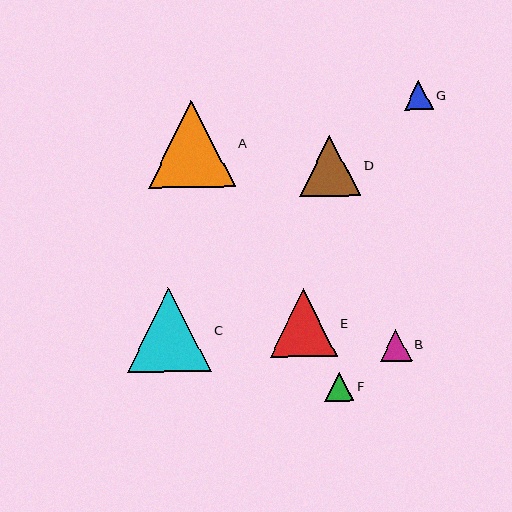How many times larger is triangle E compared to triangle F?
Triangle E is approximately 2.4 times the size of triangle F.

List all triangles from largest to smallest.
From largest to smallest: A, C, E, D, B, G, F.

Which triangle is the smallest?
Triangle F is the smallest with a size of approximately 29 pixels.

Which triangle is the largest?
Triangle A is the largest with a size of approximately 87 pixels.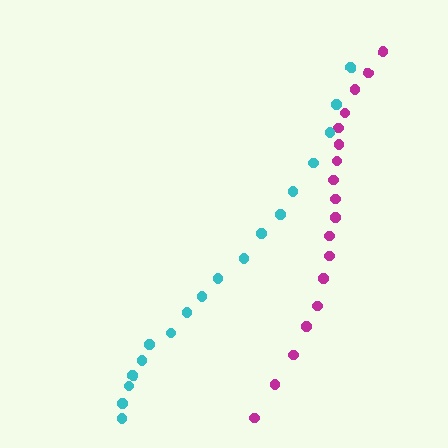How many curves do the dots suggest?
There are 2 distinct paths.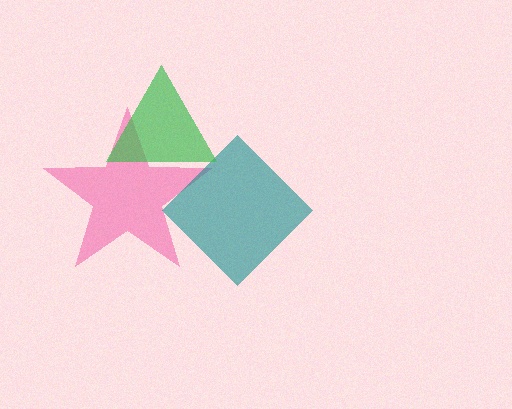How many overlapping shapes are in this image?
There are 3 overlapping shapes in the image.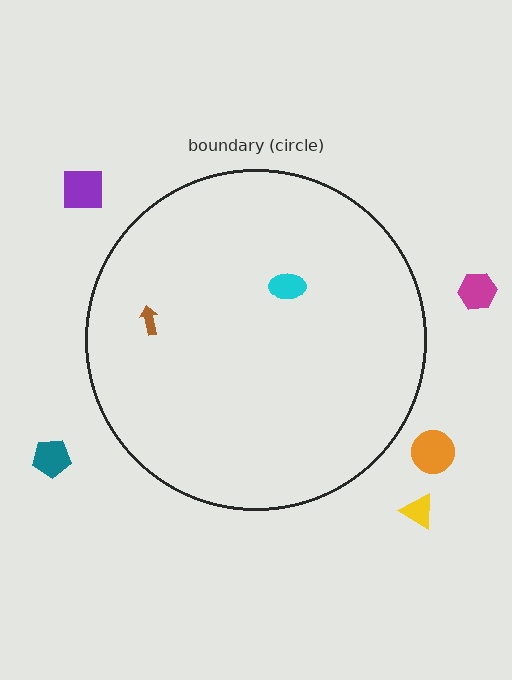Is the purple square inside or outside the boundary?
Outside.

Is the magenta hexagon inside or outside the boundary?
Outside.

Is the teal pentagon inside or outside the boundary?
Outside.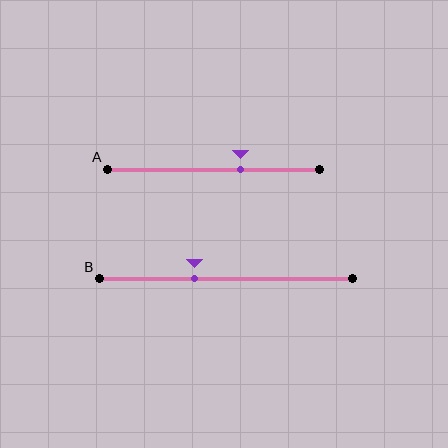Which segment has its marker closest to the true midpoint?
Segment B has its marker closest to the true midpoint.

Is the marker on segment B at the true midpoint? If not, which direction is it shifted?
No, the marker on segment B is shifted to the left by about 12% of the segment length.